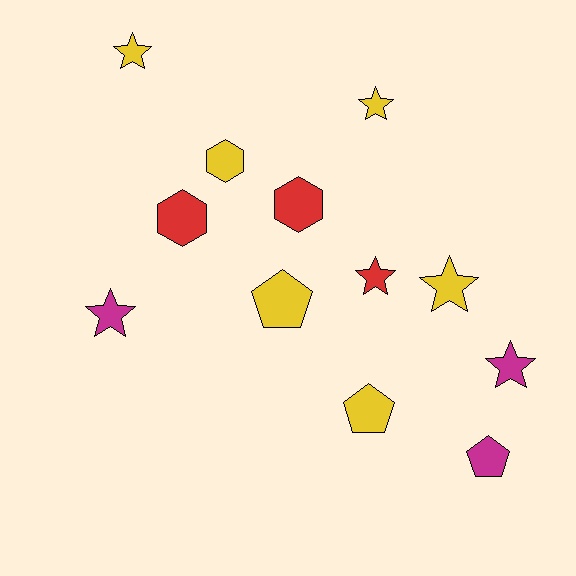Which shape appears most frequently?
Star, with 6 objects.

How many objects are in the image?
There are 12 objects.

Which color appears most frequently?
Yellow, with 6 objects.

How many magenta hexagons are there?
There are no magenta hexagons.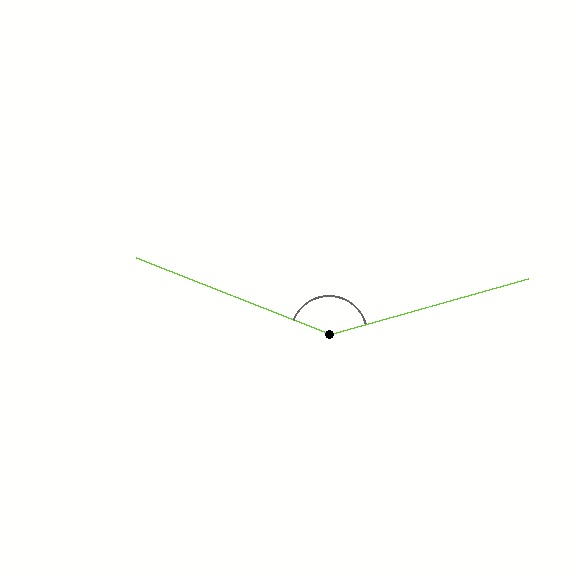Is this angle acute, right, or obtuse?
It is obtuse.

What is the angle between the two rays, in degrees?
Approximately 143 degrees.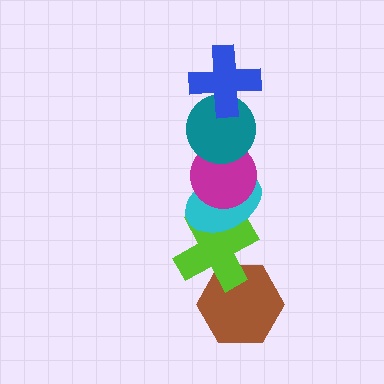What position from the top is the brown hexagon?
The brown hexagon is 6th from the top.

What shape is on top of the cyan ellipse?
The magenta circle is on top of the cyan ellipse.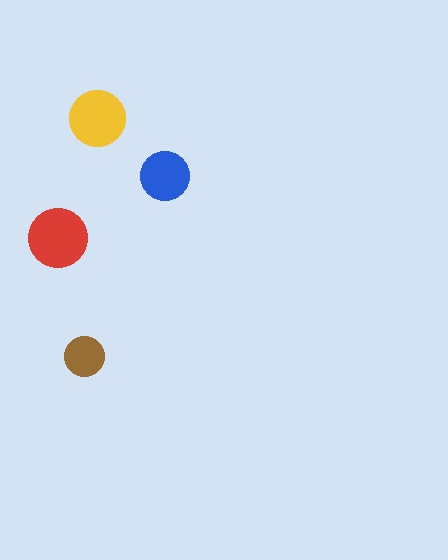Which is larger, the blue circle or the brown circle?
The blue one.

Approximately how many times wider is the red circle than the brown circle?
About 1.5 times wider.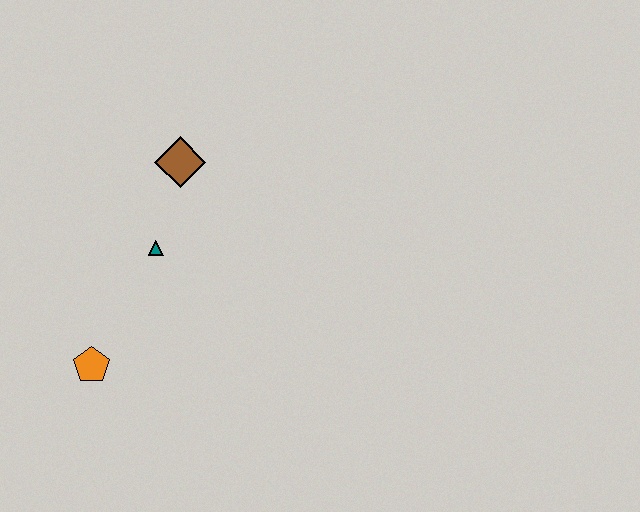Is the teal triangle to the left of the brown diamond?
Yes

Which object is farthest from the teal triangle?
The orange pentagon is farthest from the teal triangle.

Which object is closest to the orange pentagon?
The teal triangle is closest to the orange pentagon.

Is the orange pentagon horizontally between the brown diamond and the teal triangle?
No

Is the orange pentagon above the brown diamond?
No